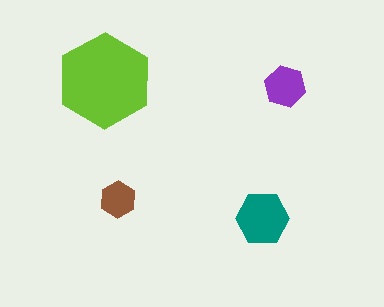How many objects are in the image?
There are 4 objects in the image.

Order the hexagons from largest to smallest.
the lime one, the teal one, the purple one, the brown one.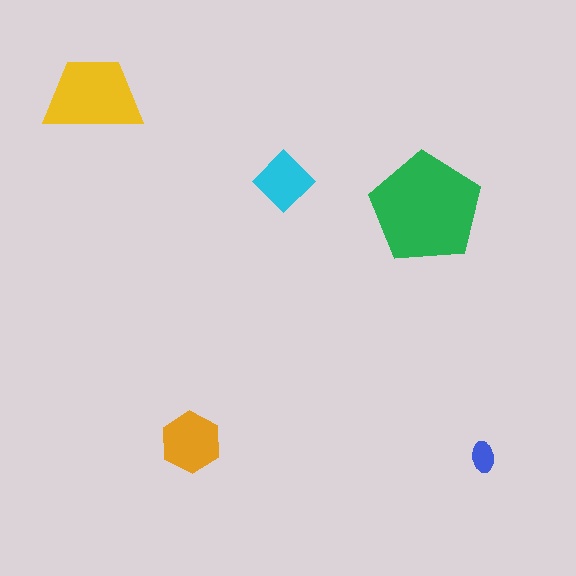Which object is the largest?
The green pentagon.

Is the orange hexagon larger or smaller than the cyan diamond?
Larger.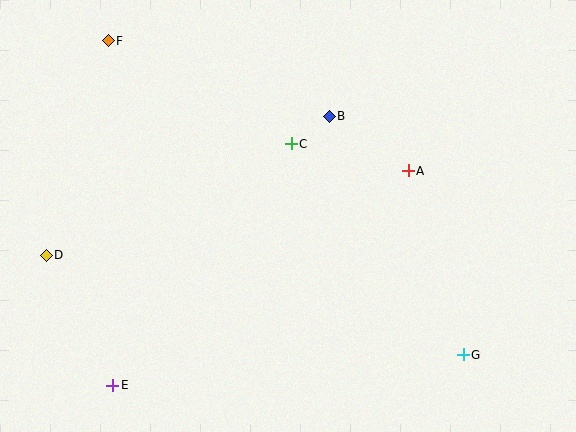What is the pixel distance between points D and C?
The distance between D and C is 269 pixels.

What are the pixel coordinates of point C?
Point C is at (291, 144).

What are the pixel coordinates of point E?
Point E is at (113, 385).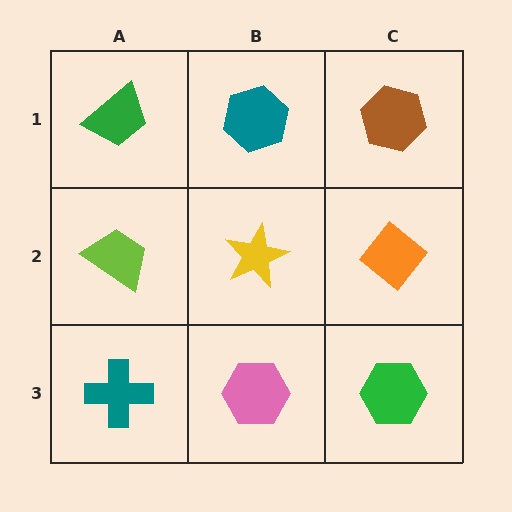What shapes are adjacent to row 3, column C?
An orange diamond (row 2, column C), a pink hexagon (row 3, column B).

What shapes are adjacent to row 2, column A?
A green trapezoid (row 1, column A), a teal cross (row 3, column A), a yellow star (row 2, column B).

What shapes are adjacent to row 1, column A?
A lime trapezoid (row 2, column A), a teal hexagon (row 1, column B).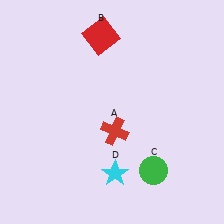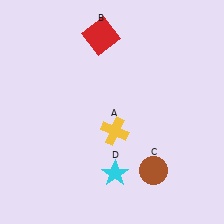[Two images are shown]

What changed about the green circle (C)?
In Image 1, C is green. In Image 2, it changed to brown.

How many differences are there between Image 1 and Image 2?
There are 2 differences between the two images.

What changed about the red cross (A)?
In Image 1, A is red. In Image 2, it changed to yellow.